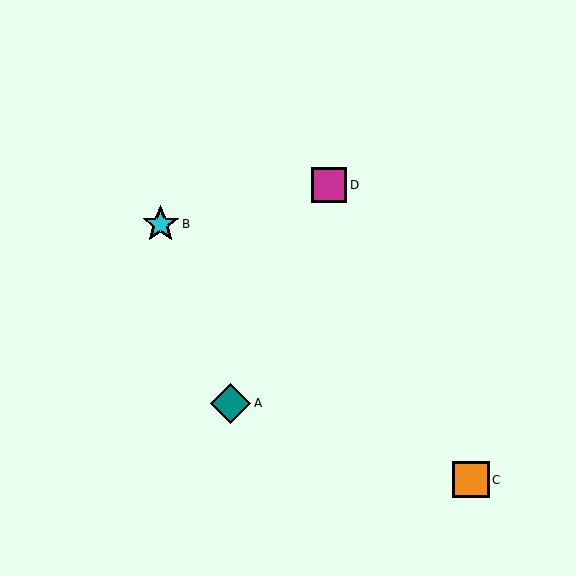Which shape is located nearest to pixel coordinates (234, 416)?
The teal diamond (labeled A) at (231, 403) is nearest to that location.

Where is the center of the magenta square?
The center of the magenta square is at (329, 185).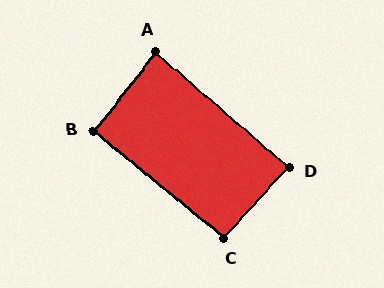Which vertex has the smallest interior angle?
A, at approximately 87 degrees.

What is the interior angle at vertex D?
Approximately 89 degrees (approximately right).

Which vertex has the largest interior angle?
C, at approximately 93 degrees.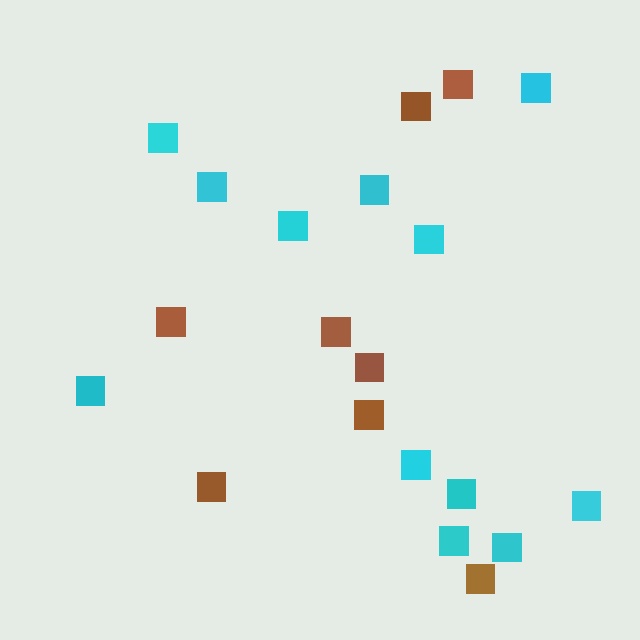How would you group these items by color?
There are 2 groups: one group of cyan squares (12) and one group of brown squares (8).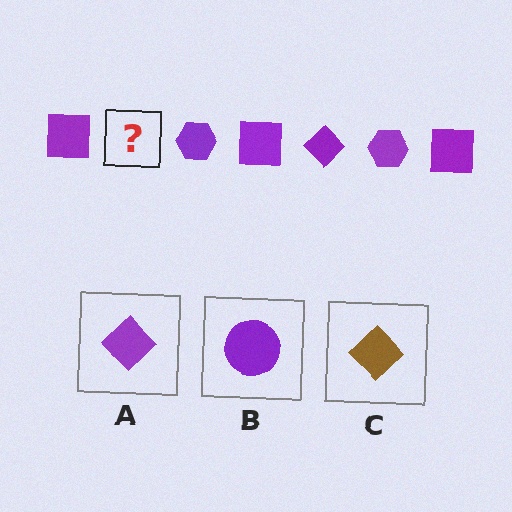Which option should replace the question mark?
Option A.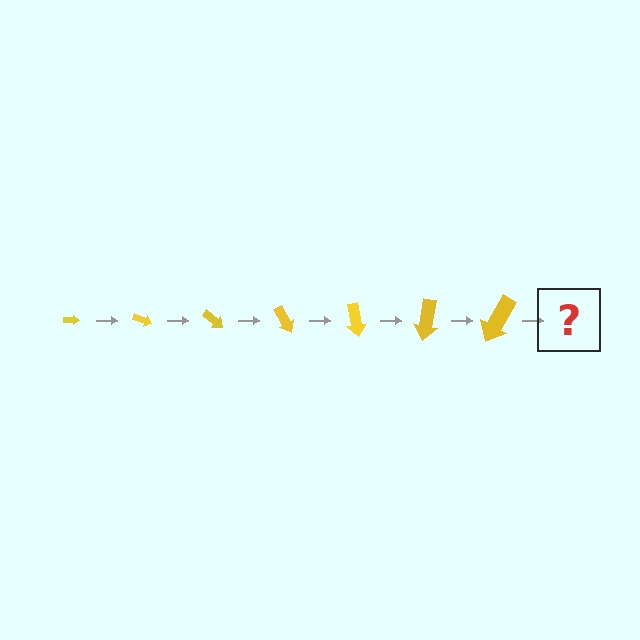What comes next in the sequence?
The next element should be an arrow, larger than the previous one and rotated 140 degrees from the start.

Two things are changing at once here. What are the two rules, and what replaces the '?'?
The two rules are that the arrow grows larger each step and it rotates 20 degrees each step. The '?' should be an arrow, larger than the previous one and rotated 140 degrees from the start.